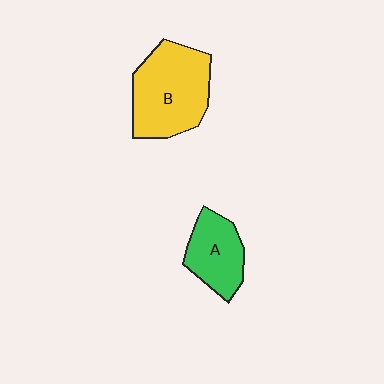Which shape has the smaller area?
Shape A (green).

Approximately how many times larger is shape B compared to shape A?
Approximately 1.7 times.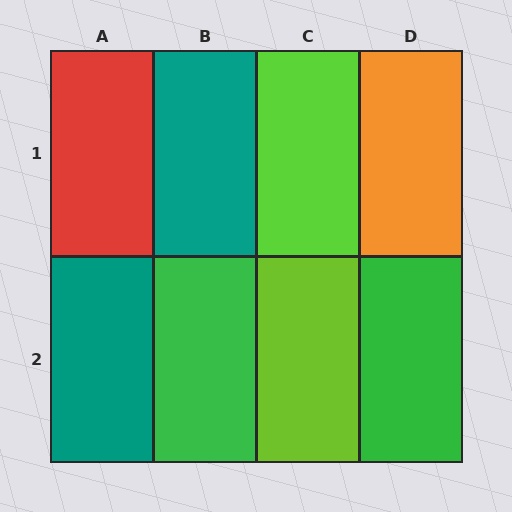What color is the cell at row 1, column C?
Lime.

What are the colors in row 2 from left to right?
Teal, green, lime, green.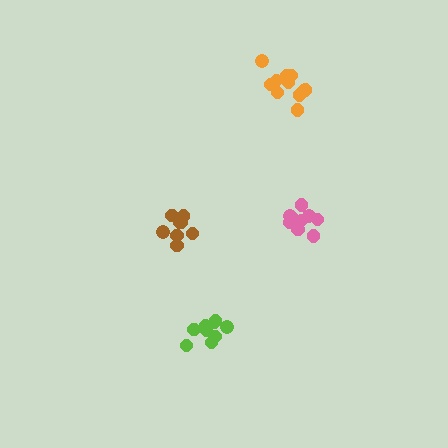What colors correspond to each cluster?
The clusters are colored: lime, brown, orange, pink.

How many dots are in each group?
Group 1: 9 dots, Group 2: 9 dots, Group 3: 11 dots, Group 4: 11 dots (40 total).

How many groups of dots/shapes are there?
There are 4 groups.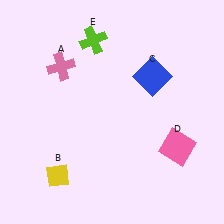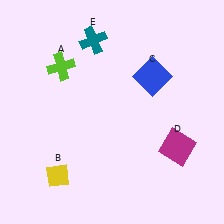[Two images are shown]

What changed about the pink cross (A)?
In Image 1, A is pink. In Image 2, it changed to lime.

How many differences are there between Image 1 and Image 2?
There are 3 differences between the two images.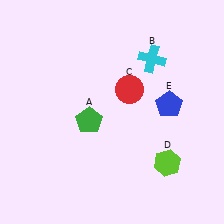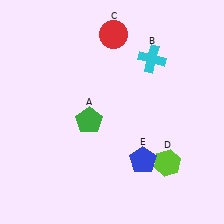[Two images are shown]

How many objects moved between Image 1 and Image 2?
2 objects moved between the two images.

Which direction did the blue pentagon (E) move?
The blue pentagon (E) moved down.